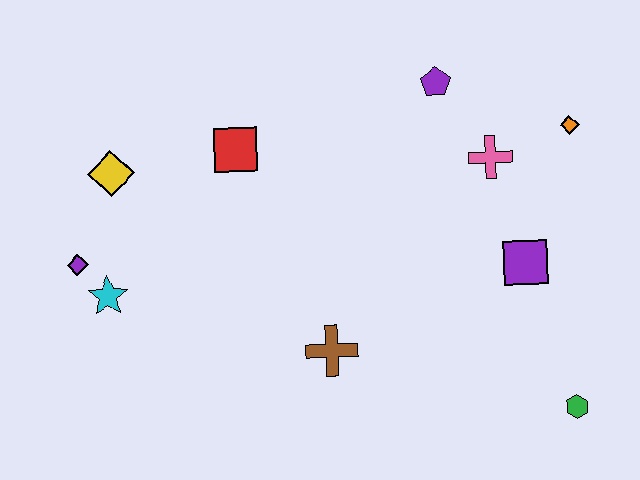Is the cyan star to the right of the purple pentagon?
No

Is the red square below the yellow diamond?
No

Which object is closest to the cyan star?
The purple diamond is closest to the cyan star.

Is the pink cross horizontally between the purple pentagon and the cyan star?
No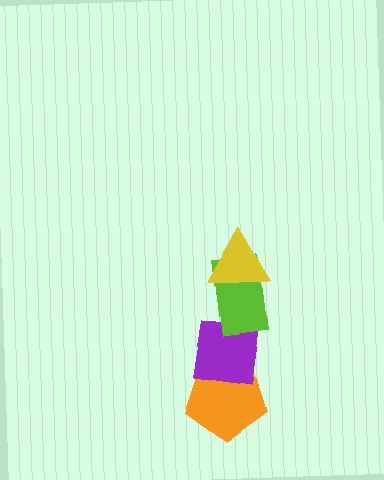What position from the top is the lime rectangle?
The lime rectangle is 2nd from the top.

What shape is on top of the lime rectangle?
The yellow triangle is on top of the lime rectangle.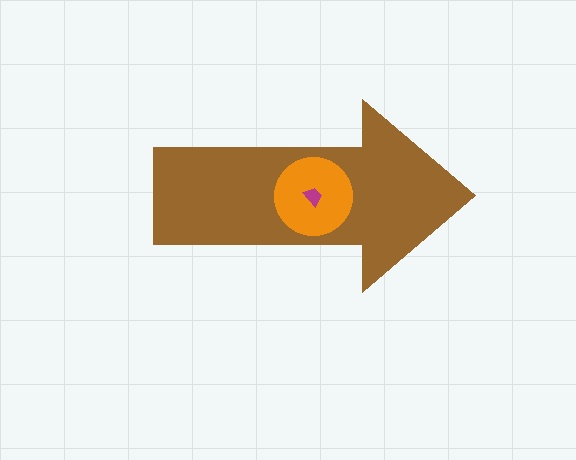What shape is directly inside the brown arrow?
The orange circle.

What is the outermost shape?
The brown arrow.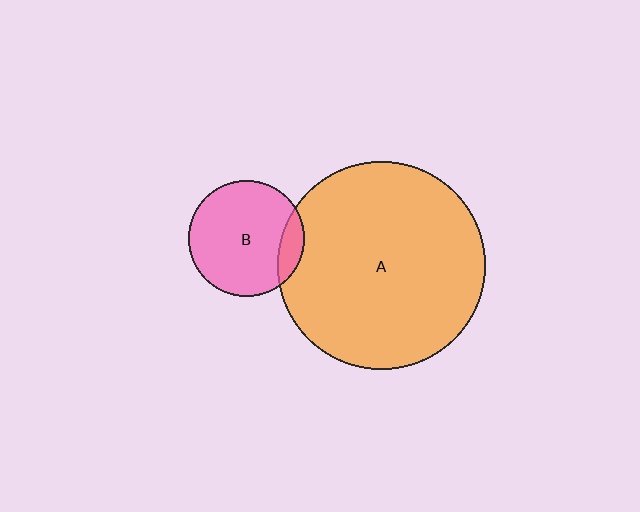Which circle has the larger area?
Circle A (orange).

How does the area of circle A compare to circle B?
Approximately 3.2 times.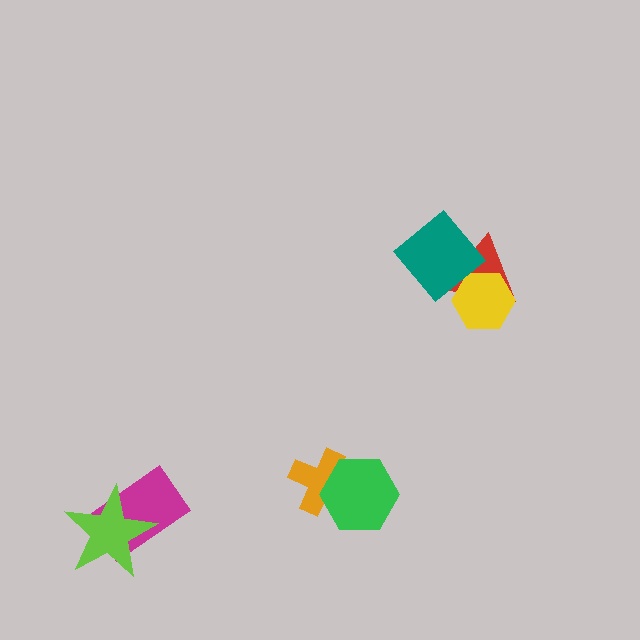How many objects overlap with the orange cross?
1 object overlaps with the orange cross.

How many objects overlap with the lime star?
1 object overlaps with the lime star.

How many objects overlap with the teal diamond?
2 objects overlap with the teal diamond.